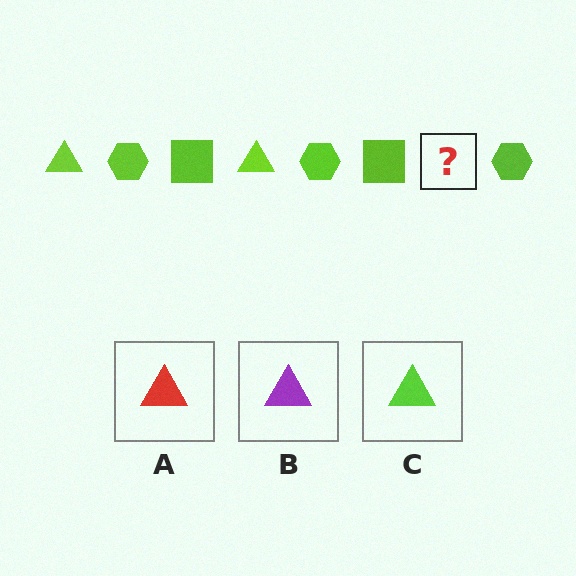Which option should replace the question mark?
Option C.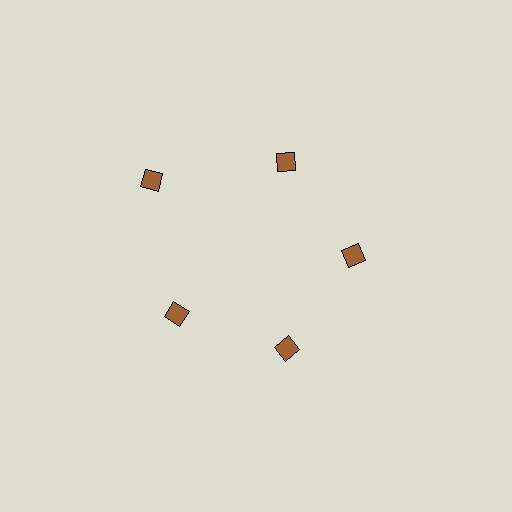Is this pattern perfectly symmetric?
No. The 5 brown diamonds are arranged in a ring, but one element near the 10 o'clock position is pushed outward from the center, breaking the 5-fold rotational symmetry.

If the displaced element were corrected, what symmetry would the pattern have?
It would have 5-fold rotational symmetry — the pattern would map onto itself every 72 degrees.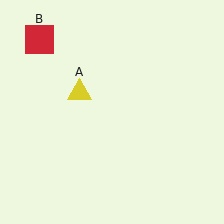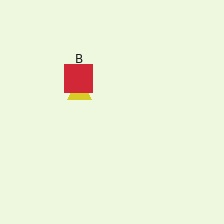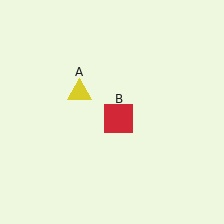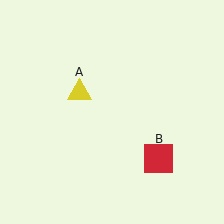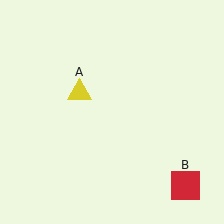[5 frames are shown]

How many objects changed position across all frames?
1 object changed position: red square (object B).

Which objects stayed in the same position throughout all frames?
Yellow triangle (object A) remained stationary.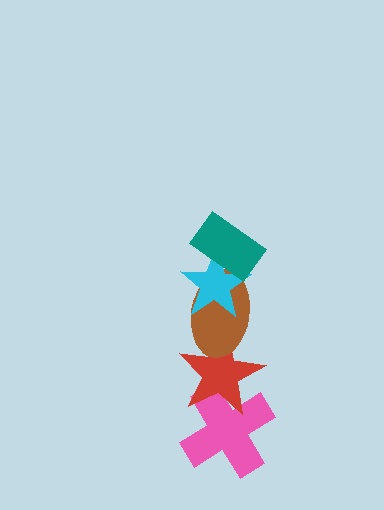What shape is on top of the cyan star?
The teal rectangle is on top of the cyan star.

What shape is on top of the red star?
The brown ellipse is on top of the red star.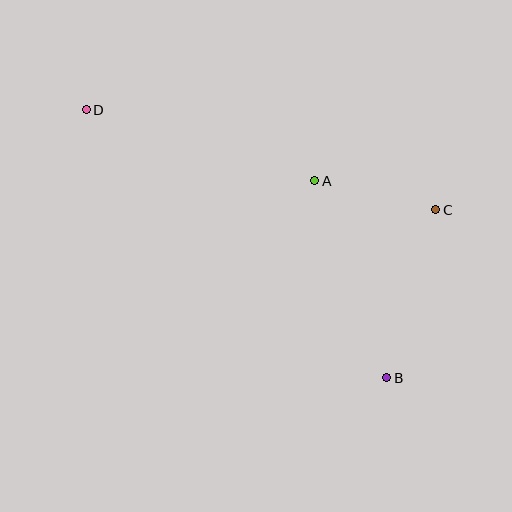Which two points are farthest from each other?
Points B and D are farthest from each other.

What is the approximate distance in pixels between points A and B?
The distance between A and B is approximately 210 pixels.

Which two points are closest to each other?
Points A and C are closest to each other.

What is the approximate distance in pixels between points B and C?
The distance between B and C is approximately 175 pixels.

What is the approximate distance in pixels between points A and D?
The distance between A and D is approximately 239 pixels.